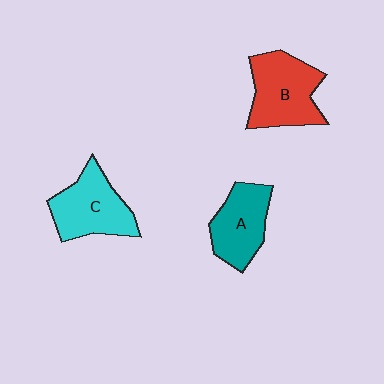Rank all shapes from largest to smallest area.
From largest to smallest: B (red), C (cyan), A (teal).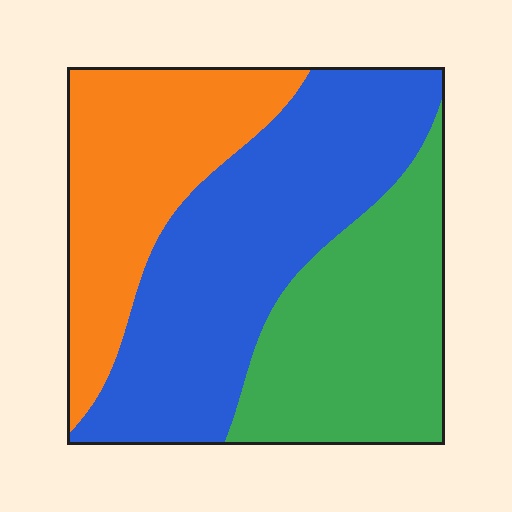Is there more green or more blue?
Blue.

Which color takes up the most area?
Blue, at roughly 40%.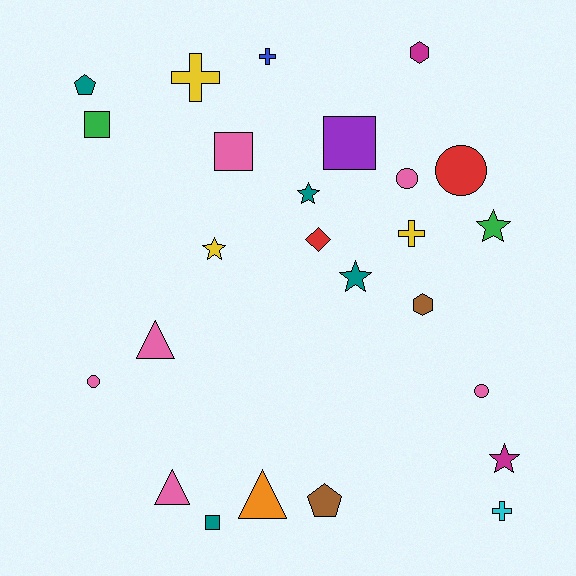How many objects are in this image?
There are 25 objects.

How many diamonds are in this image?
There is 1 diamond.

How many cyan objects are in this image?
There is 1 cyan object.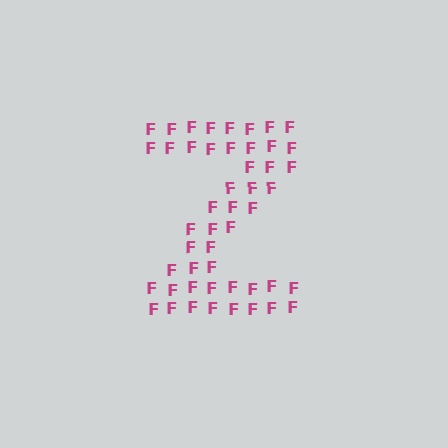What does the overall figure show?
The overall figure shows the letter Z.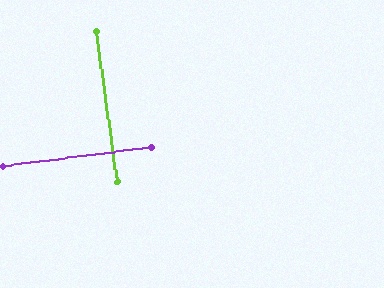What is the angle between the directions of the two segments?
Approximately 89 degrees.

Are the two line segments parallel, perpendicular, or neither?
Perpendicular — they meet at approximately 89°.